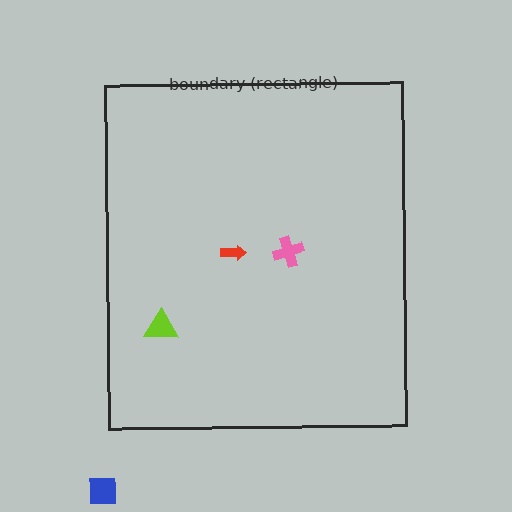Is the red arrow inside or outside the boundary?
Inside.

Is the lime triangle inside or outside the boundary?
Inside.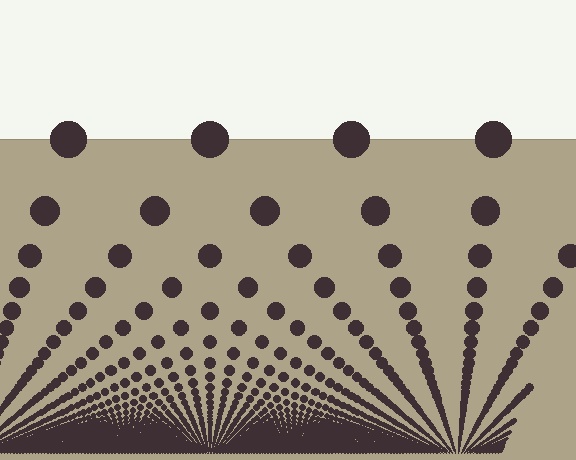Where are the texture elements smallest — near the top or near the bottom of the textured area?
Near the bottom.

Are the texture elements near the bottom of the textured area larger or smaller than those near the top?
Smaller. The gradient is inverted — elements near the bottom are smaller and denser.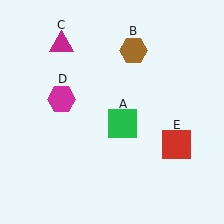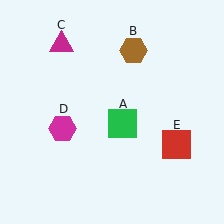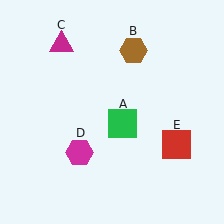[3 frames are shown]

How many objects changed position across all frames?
1 object changed position: magenta hexagon (object D).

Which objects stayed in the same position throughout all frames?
Green square (object A) and brown hexagon (object B) and magenta triangle (object C) and red square (object E) remained stationary.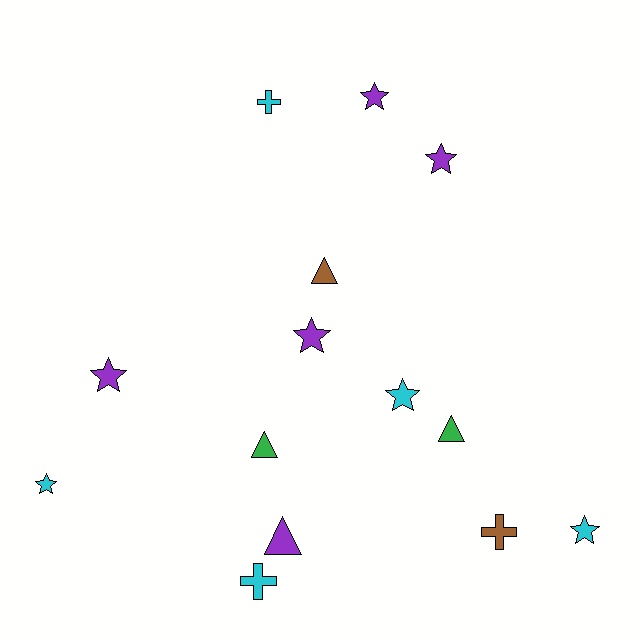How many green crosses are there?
There are no green crosses.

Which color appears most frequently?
Cyan, with 5 objects.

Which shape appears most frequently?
Star, with 7 objects.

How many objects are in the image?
There are 14 objects.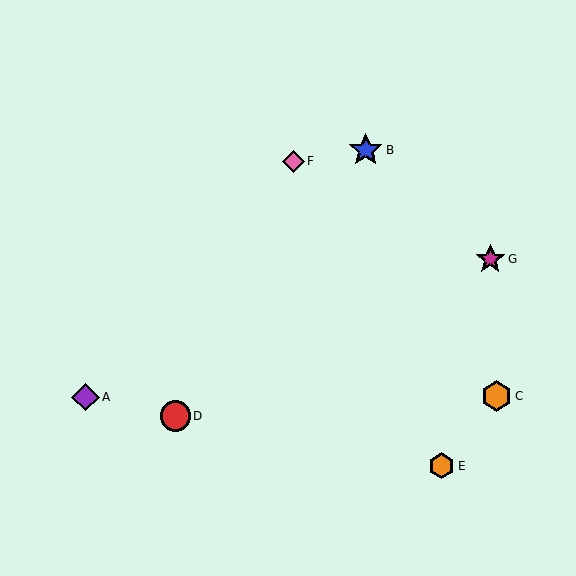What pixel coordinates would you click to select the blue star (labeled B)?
Click at (366, 150) to select the blue star B.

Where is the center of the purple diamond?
The center of the purple diamond is at (85, 397).